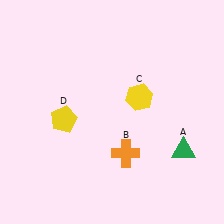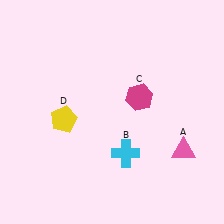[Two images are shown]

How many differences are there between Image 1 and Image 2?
There are 3 differences between the two images.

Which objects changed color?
A changed from green to pink. B changed from orange to cyan. C changed from yellow to magenta.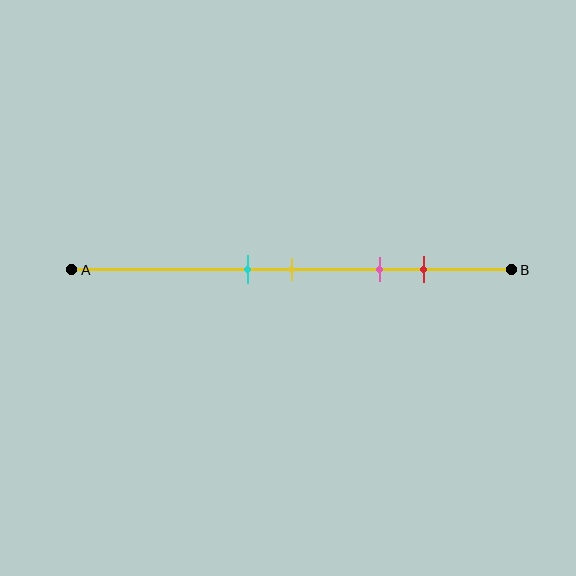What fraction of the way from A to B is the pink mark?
The pink mark is approximately 70% (0.7) of the way from A to B.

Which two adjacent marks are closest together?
The cyan and yellow marks are the closest adjacent pair.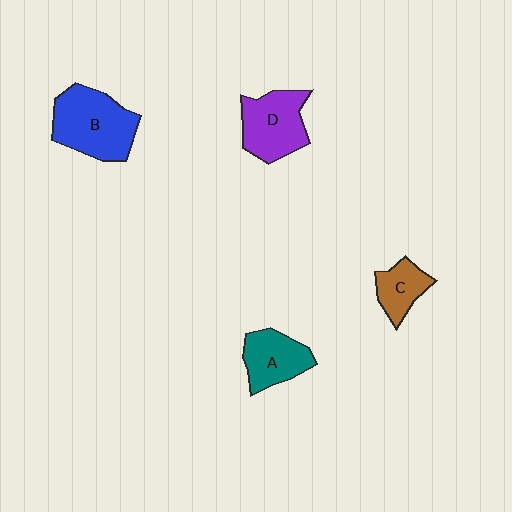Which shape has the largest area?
Shape B (blue).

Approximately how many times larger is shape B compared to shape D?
Approximately 1.2 times.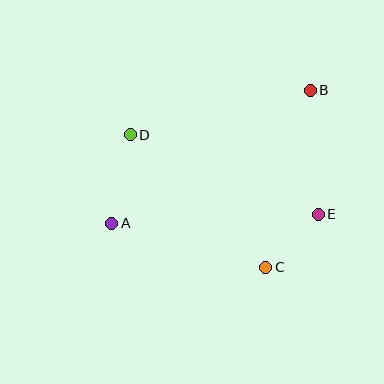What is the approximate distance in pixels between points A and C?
The distance between A and C is approximately 160 pixels.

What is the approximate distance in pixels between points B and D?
The distance between B and D is approximately 185 pixels.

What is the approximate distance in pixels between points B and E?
The distance between B and E is approximately 124 pixels.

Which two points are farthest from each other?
Points A and B are farthest from each other.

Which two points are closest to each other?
Points C and E are closest to each other.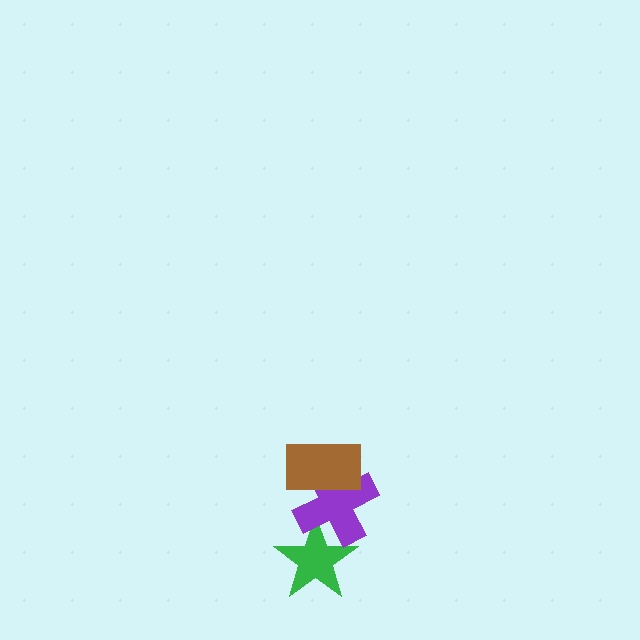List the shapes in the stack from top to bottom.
From top to bottom: the brown rectangle, the purple cross, the green star.